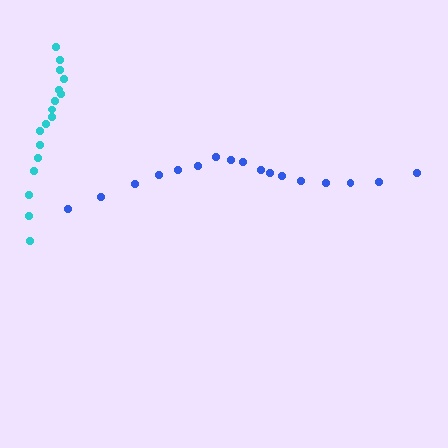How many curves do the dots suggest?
There are 2 distinct paths.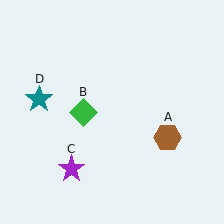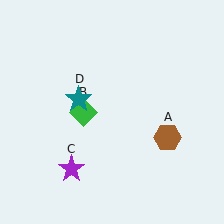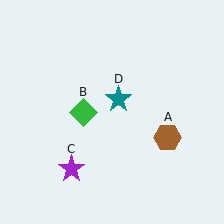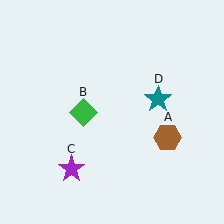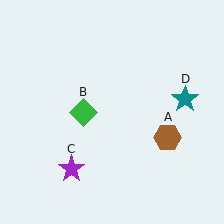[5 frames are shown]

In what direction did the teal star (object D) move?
The teal star (object D) moved right.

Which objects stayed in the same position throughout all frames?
Brown hexagon (object A) and green diamond (object B) and purple star (object C) remained stationary.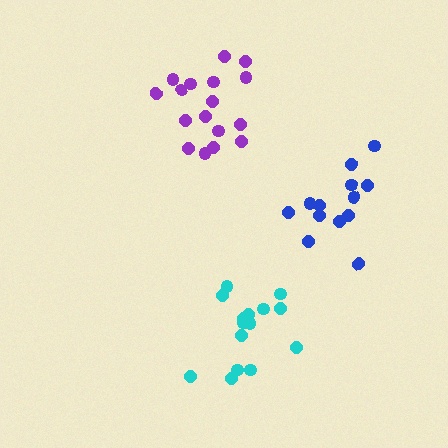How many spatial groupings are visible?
There are 3 spatial groupings.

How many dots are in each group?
Group 1: 15 dots, Group 2: 13 dots, Group 3: 17 dots (45 total).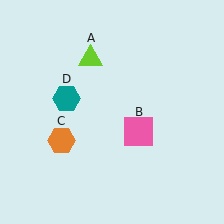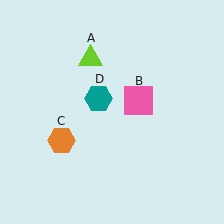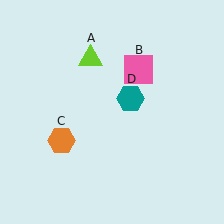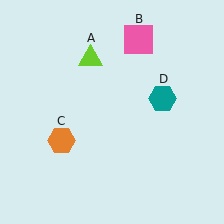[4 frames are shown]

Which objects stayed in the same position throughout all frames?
Lime triangle (object A) and orange hexagon (object C) remained stationary.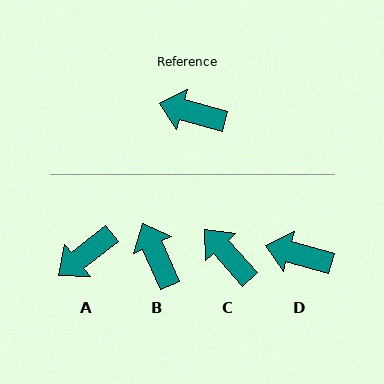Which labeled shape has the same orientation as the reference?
D.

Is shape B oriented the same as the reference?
No, it is off by about 50 degrees.